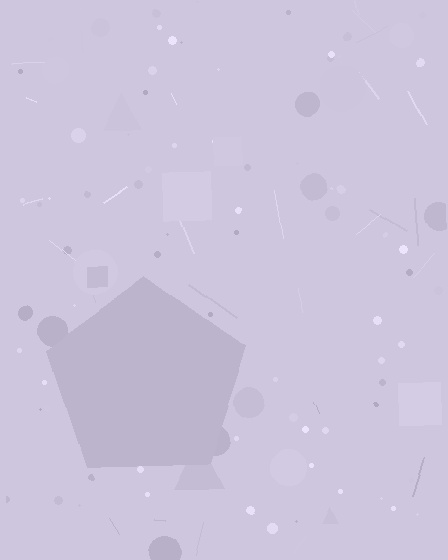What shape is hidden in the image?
A pentagon is hidden in the image.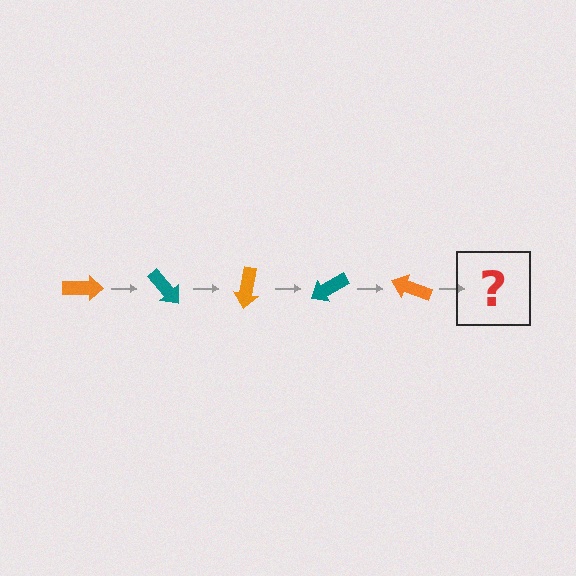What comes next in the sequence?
The next element should be a teal arrow, rotated 250 degrees from the start.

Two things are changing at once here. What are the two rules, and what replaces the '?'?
The two rules are that it rotates 50 degrees each step and the color cycles through orange and teal. The '?' should be a teal arrow, rotated 250 degrees from the start.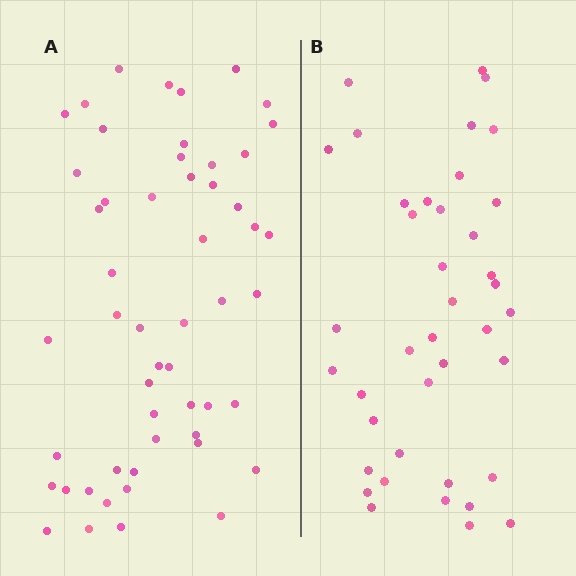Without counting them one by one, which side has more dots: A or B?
Region A (the left region) has more dots.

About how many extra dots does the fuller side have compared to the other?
Region A has approximately 15 more dots than region B.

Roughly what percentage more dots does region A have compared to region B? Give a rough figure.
About 30% more.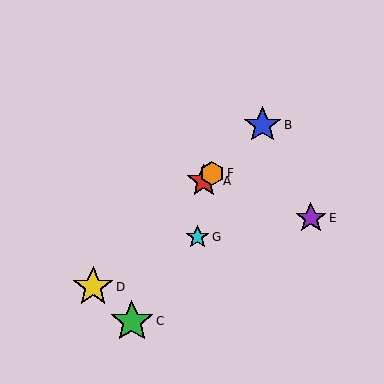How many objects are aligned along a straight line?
4 objects (A, B, D, F) are aligned along a straight line.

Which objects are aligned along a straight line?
Objects A, B, D, F are aligned along a straight line.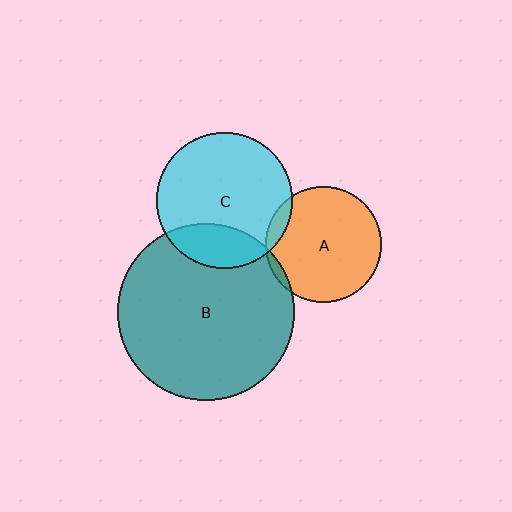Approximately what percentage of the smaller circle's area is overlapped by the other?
Approximately 20%.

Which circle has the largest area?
Circle B (teal).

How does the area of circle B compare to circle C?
Approximately 1.7 times.